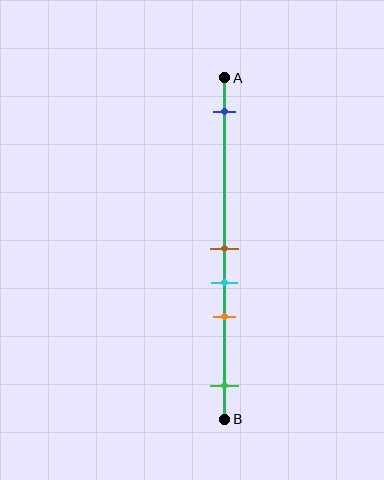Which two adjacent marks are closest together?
The brown and cyan marks are the closest adjacent pair.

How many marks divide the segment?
There are 5 marks dividing the segment.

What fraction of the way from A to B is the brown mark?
The brown mark is approximately 50% (0.5) of the way from A to B.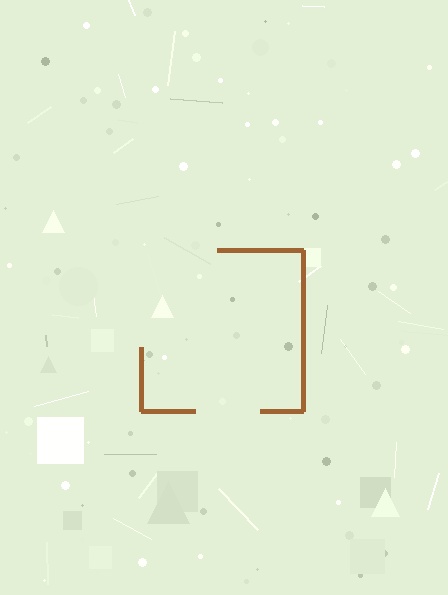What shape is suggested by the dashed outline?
The dashed outline suggests a square.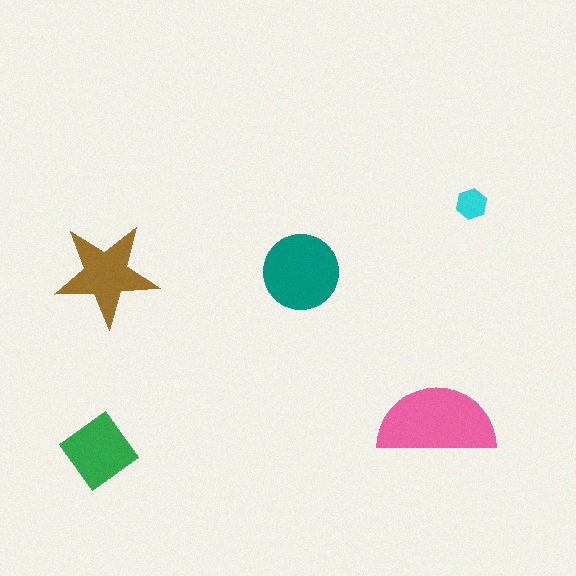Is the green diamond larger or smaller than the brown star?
Smaller.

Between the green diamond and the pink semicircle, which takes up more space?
The pink semicircle.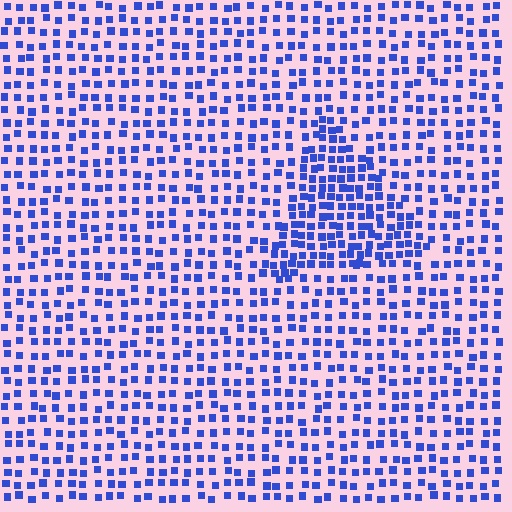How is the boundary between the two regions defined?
The boundary is defined by a change in element density (approximately 1.8x ratio). All elements are the same color, size, and shape.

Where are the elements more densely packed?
The elements are more densely packed inside the triangle boundary.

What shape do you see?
I see a triangle.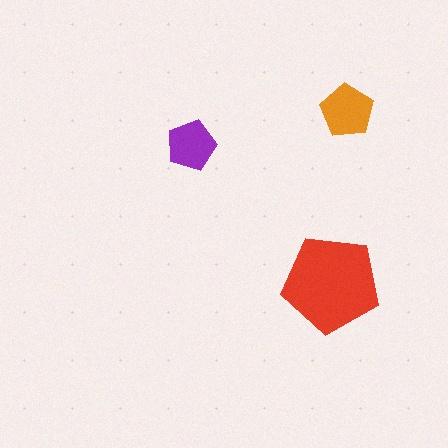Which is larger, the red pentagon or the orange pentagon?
The red one.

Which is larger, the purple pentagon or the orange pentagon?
The orange one.